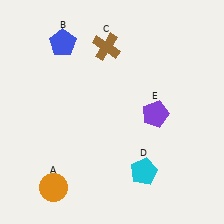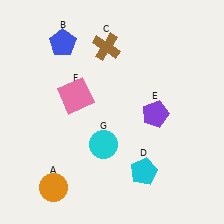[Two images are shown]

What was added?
A pink square (F), a cyan circle (G) were added in Image 2.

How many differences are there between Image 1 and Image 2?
There are 2 differences between the two images.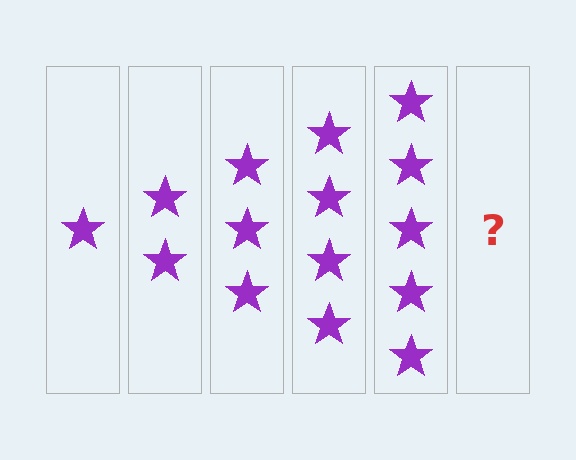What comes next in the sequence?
The next element should be 6 stars.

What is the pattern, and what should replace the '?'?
The pattern is that each step adds one more star. The '?' should be 6 stars.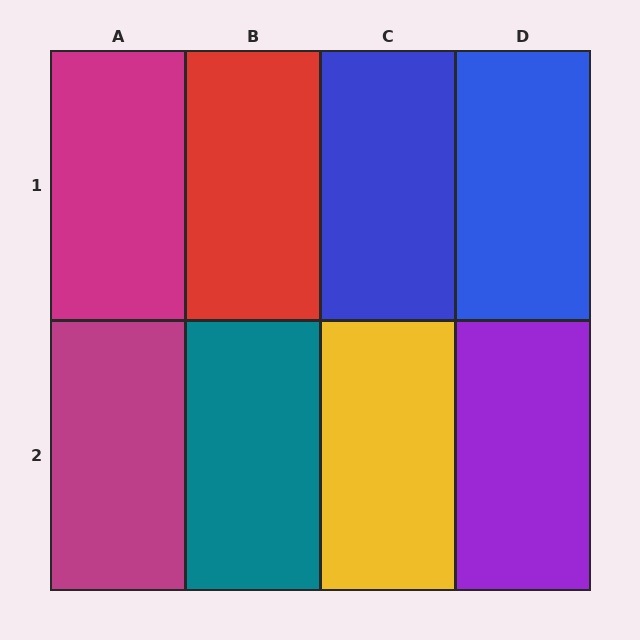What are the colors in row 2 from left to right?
Magenta, teal, yellow, purple.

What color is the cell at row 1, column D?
Blue.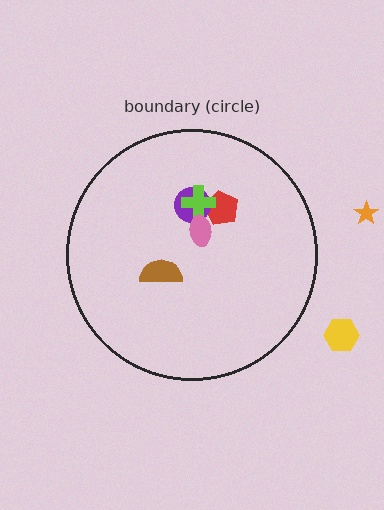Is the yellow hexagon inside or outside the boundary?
Outside.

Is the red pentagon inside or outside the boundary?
Inside.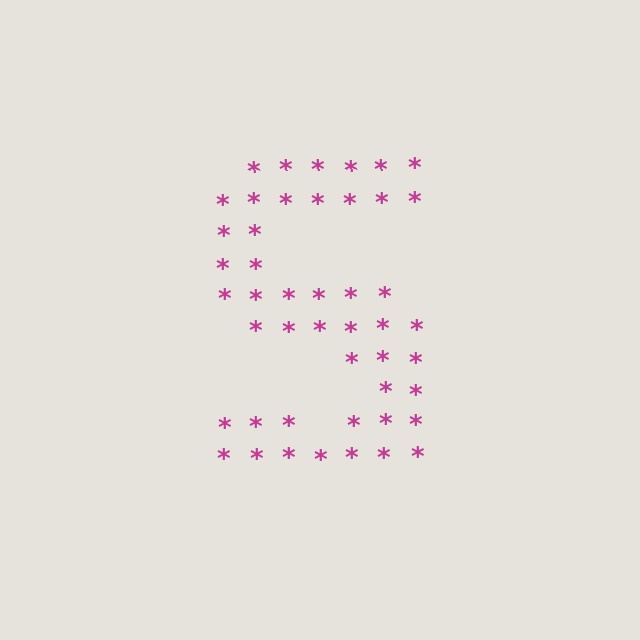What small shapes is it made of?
It is made of small asterisks.